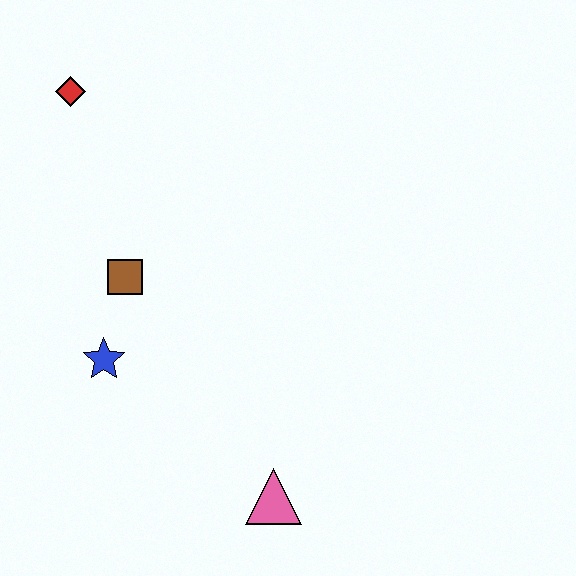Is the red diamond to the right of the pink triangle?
No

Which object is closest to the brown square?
The blue star is closest to the brown square.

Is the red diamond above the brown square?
Yes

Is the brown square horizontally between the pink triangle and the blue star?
Yes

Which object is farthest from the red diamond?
The pink triangle is farthest from the red diamond.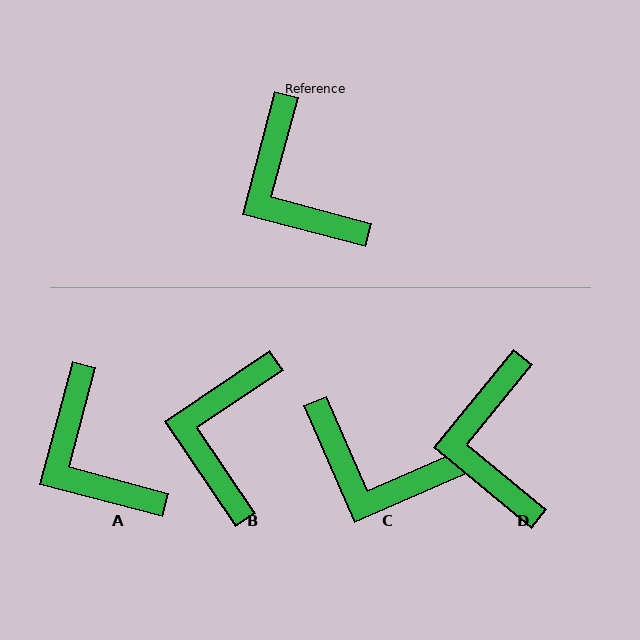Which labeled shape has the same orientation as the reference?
A.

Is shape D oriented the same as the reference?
No, it is off by about 25 degrees.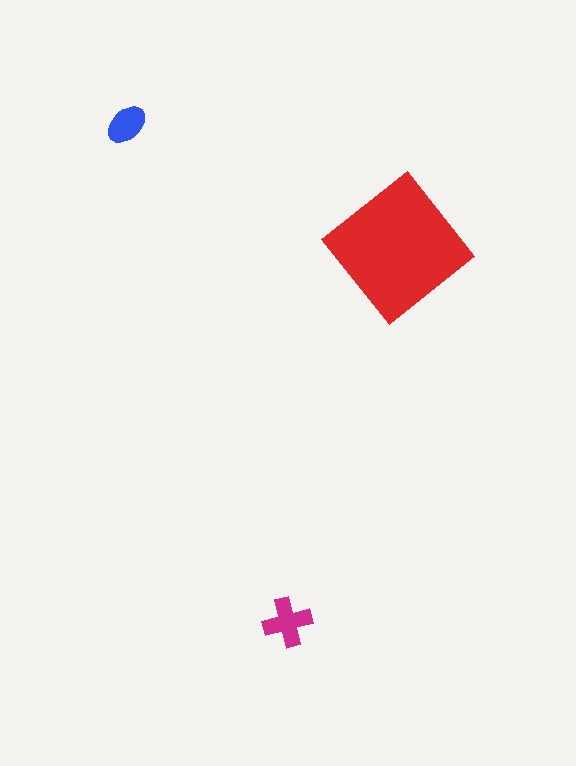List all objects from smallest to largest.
The blue ellipse, the magenta cross, the red diamond.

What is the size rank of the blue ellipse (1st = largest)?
3rd.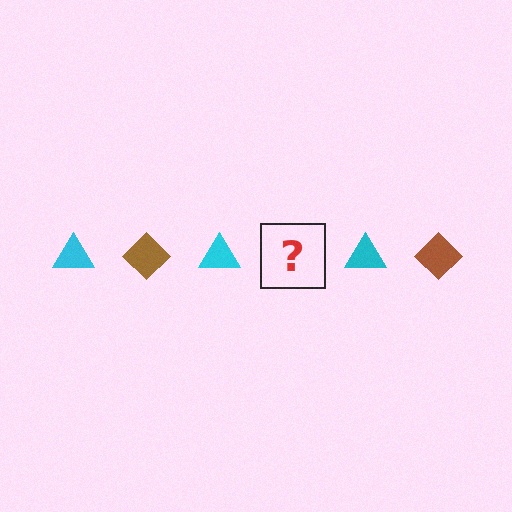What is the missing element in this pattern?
The missing element is a brown diamond.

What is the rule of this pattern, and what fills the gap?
The rule is that the pattern alternates between cyan triangle and brown diamond. The gap should be filled with a brown diamond.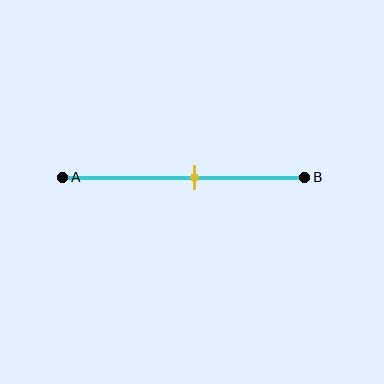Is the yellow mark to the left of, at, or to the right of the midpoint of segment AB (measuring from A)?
The yellow mark is to the right of the midpoint of segment AB.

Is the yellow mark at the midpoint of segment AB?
No, the mark is at about 55% from A, not at the 50% midpoint.